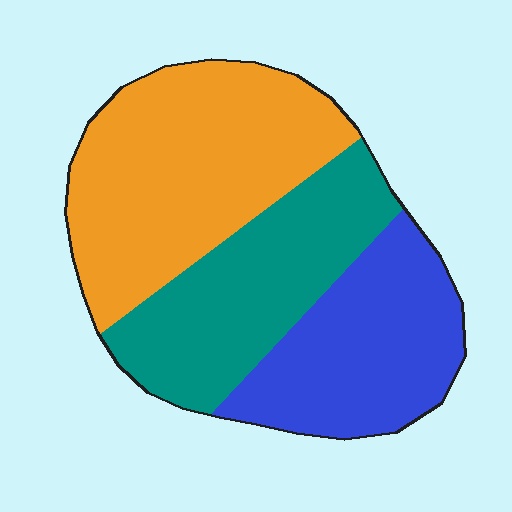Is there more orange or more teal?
Orange.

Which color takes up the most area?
Orange, at roughly 40%.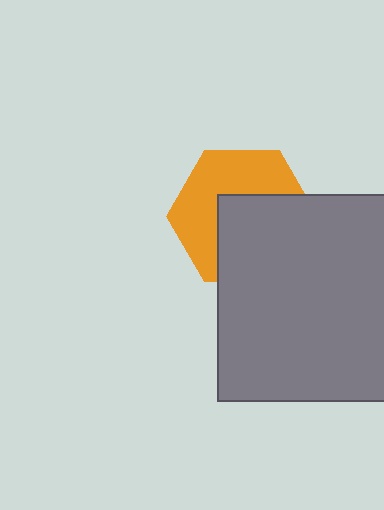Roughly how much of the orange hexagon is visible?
About half of it is visible (roughly 50%).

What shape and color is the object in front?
The object in front is a gray square.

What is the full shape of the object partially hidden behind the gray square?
The partially hidden object is an orange hexagon.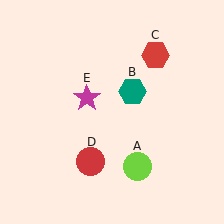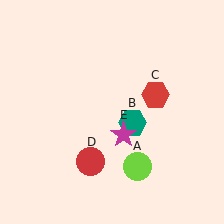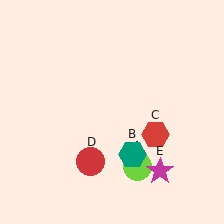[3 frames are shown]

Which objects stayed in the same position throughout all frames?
Lime circle (object A) and red circle (object D) remained stationary.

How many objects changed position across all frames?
3 objects changed position: teal hexagon (object B), red hexagon (object C), magenta star (object E).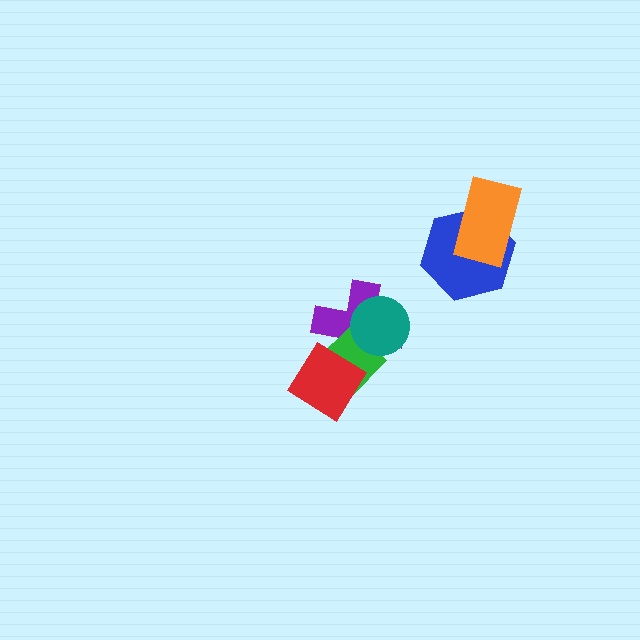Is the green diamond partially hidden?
Yes, it is partially covered by another shape.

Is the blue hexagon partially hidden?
Yes, it is partially covered by another shape.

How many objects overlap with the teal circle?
2 objects overlap with the teal circle.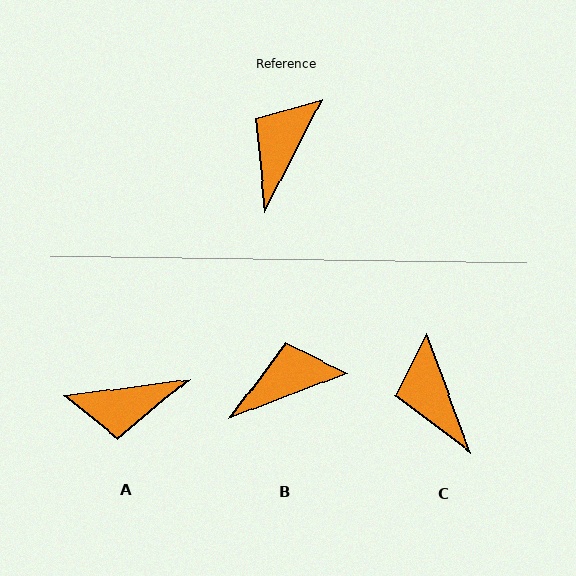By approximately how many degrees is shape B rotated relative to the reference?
Approximately 42 degrees clockwise.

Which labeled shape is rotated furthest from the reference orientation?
A, about 125 degrees away.